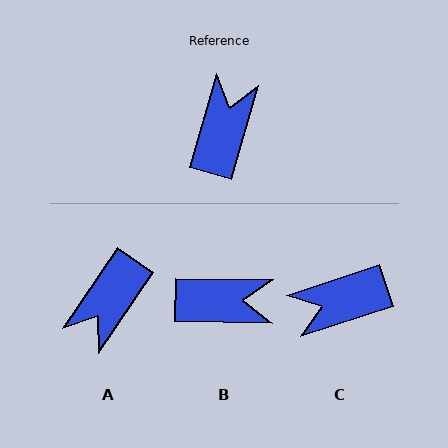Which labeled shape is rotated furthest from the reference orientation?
A, about 162 degrees away.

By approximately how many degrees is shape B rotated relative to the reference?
Approximately 75 degrees clockwise.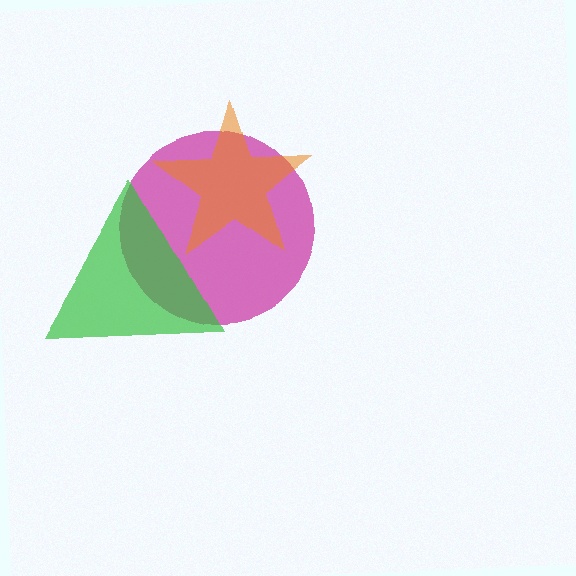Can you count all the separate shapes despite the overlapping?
Yes, there are 3 separate shapes.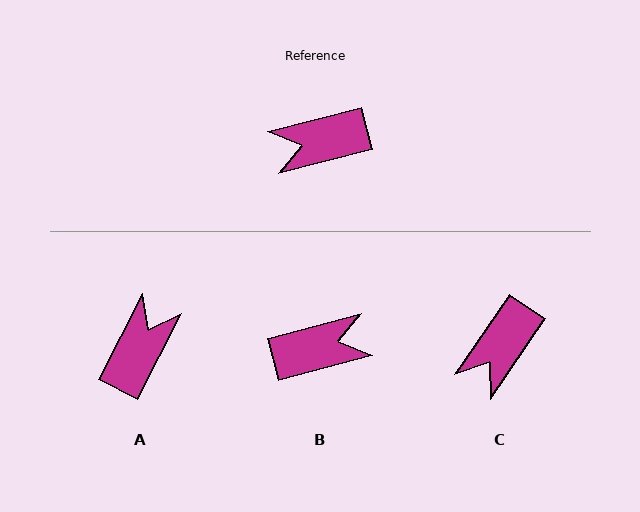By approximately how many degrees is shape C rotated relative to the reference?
Approximately 42 degrees counter-clockwise.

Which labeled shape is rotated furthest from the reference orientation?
B, about 180 degrees away.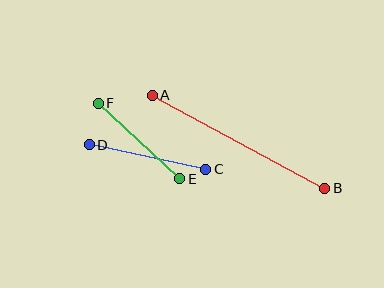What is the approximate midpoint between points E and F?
The midpoint is at approximately (139, 141) pixels.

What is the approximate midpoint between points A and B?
The midpoint is at approximately (238, 142) pixels.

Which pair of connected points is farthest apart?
Points A and B are farthest apart.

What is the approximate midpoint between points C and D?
The midpoint is at approximately (148, 157) pixels.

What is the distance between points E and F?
The distance is approximately 111 pixels.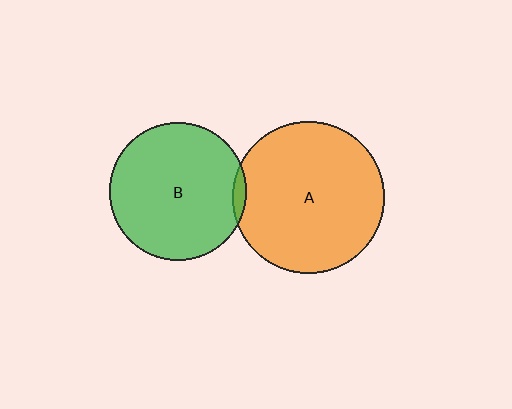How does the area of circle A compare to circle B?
Approximately 1.2 times.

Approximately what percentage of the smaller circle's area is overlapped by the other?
Approximately 5%.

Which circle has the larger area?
Circle A (orange).